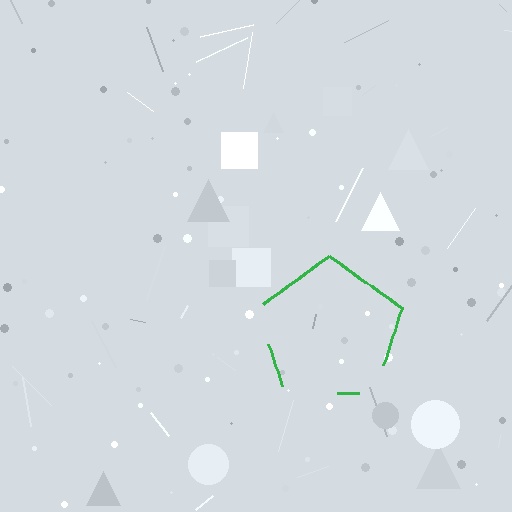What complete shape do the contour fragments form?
The contour fragments form a pentagon.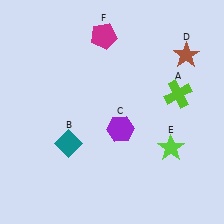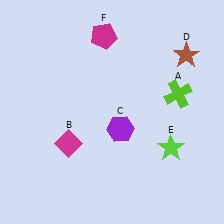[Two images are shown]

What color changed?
The diamond (B) changed from teal in Image 1 to magenta in Image 2.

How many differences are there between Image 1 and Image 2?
There is 1 difference between the two images.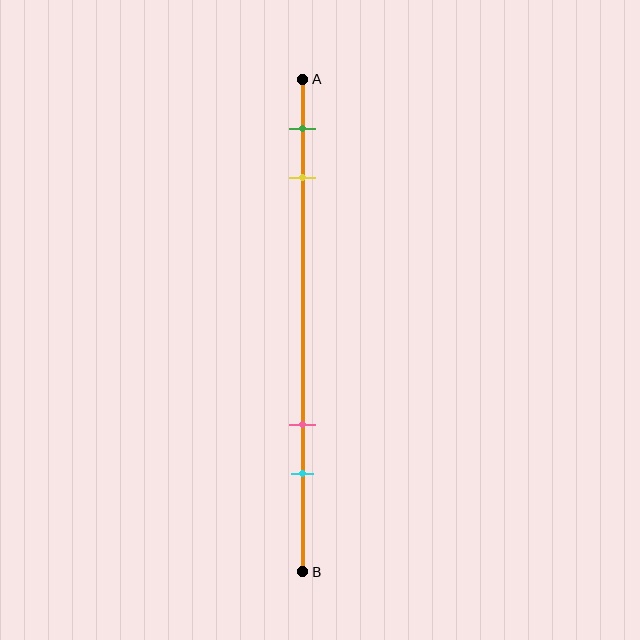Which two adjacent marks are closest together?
The green and yellow marks are the closest adjacent pair.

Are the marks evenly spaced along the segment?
No, the marks are not evenly spaced.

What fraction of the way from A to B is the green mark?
The green mark is approximately 10% (0.1) of the way from A to B.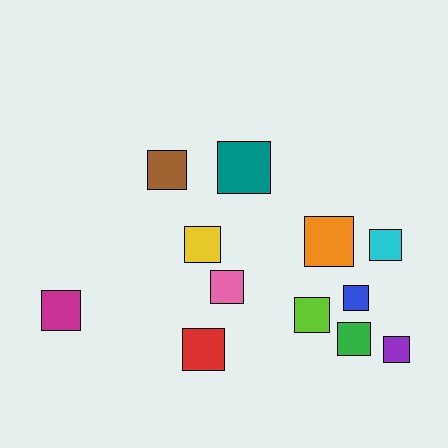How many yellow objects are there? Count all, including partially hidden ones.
There is 1 yellow object.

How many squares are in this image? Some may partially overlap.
There are 12 squares.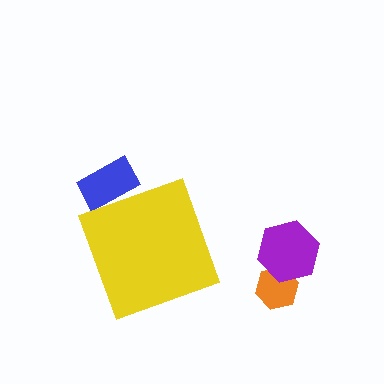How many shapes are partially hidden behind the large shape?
1 shape is partially hidden.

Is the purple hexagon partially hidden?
No, the purple hexagon is fully visible.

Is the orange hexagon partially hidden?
No, the orange hexagon is fully visible.